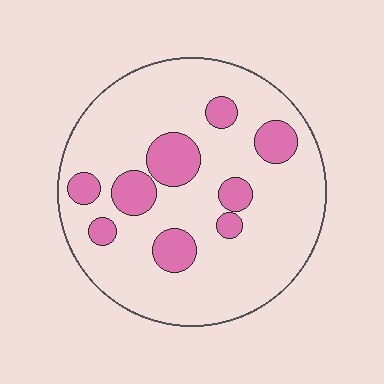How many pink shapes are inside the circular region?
9.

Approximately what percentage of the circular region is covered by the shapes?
Approximately 20%.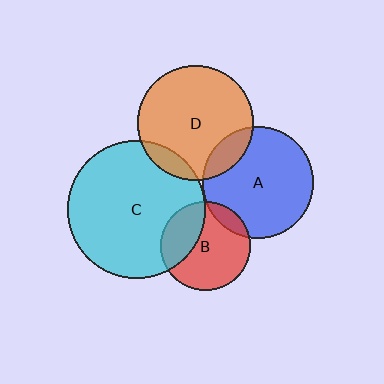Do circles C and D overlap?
Yes.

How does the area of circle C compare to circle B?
Approximately 2.4 times.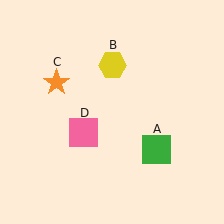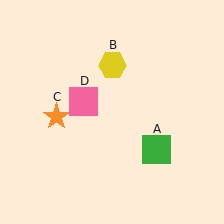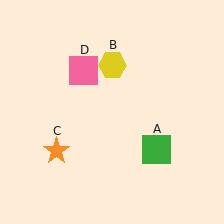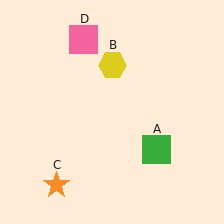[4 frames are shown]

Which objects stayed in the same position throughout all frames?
Green square (object A) and yellow hexagon (object B) remained stationary.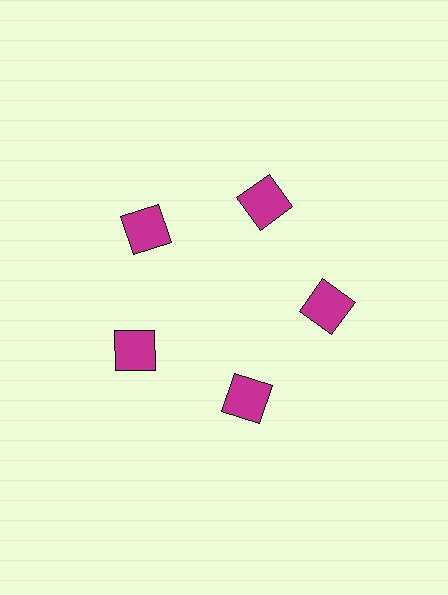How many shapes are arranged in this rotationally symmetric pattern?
There are 5 shapes, arranged in 5 groups of 1.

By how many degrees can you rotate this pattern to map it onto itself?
The pattern maps onto itself every 72 degrees of rotation.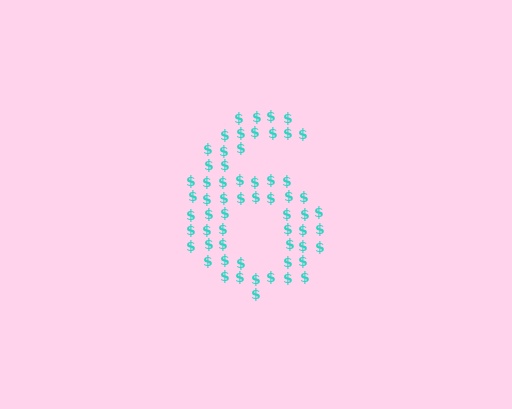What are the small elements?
The small elements are dollar signs.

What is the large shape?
The large shape is the digit 6.